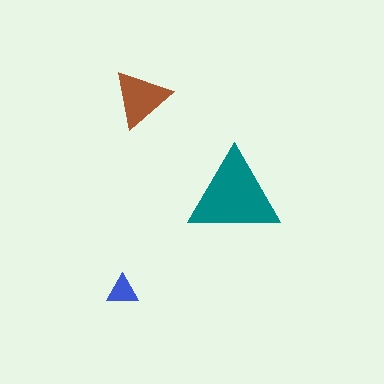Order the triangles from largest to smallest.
the teal one, the brown one, the blue one.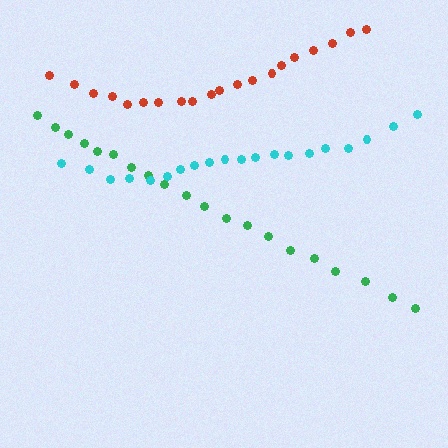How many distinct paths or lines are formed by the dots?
There are 3 distinct paths.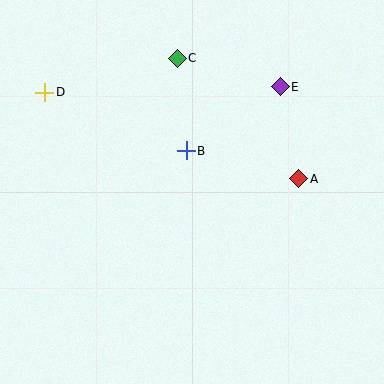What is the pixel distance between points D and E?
The distance between D and E is 236 pixels.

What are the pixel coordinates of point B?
Point B is at (186, 151).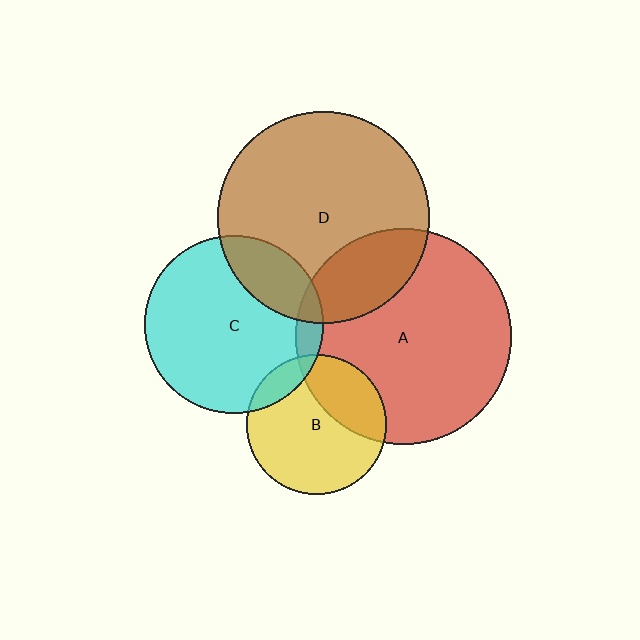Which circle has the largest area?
Circle A (red).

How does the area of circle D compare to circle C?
Approximately 1.4 times.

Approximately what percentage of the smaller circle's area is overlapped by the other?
Approximately 30%.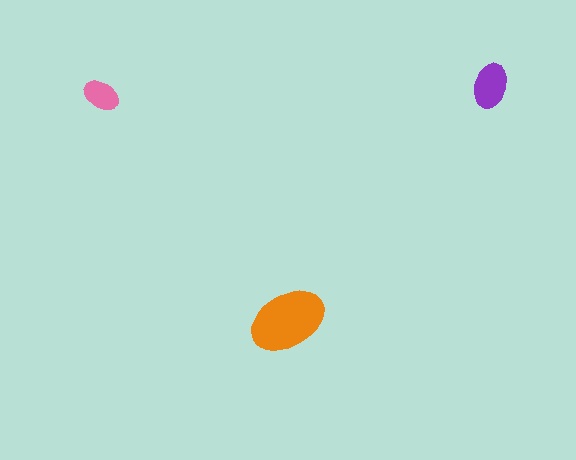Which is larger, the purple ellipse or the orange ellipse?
The orange one.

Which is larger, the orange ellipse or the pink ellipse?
The orange one.